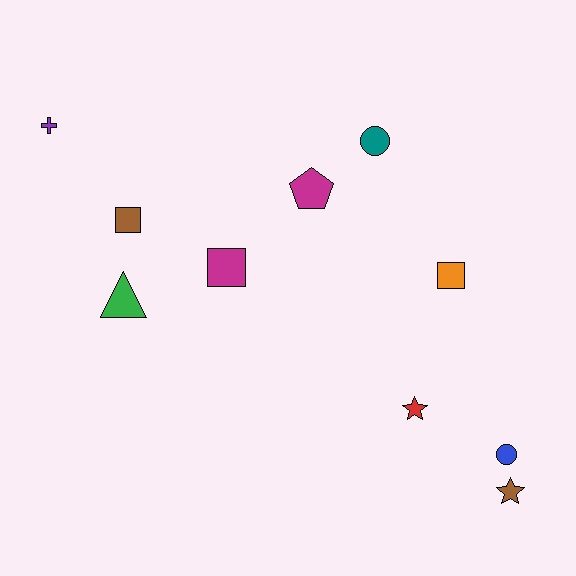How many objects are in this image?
There are 10 objects.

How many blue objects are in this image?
There is 1 blue object.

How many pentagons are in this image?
There is 1 pentagon.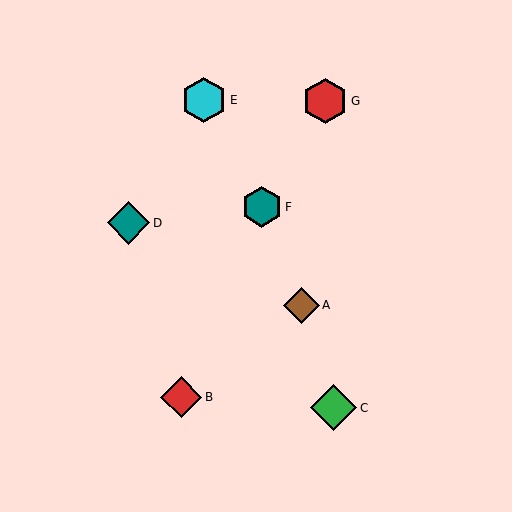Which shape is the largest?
The green diamond (labeled C) is the largest.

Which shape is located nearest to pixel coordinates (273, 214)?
The teal hexagon (labeled F) at (262, 207) is nearest to that location.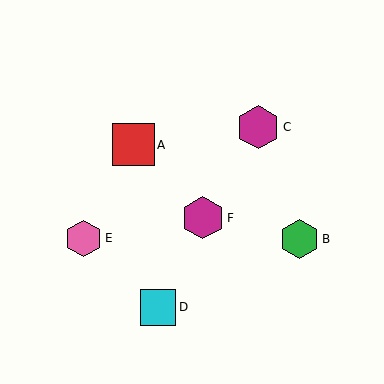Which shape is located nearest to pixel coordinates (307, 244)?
The green hexagon (labeled B) at (300, 239) is nearest to that location.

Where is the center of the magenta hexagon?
The center of the magenta hexagon is at (258, 127).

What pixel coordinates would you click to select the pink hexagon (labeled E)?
Click at (84, 238) to select the pink hexagon E.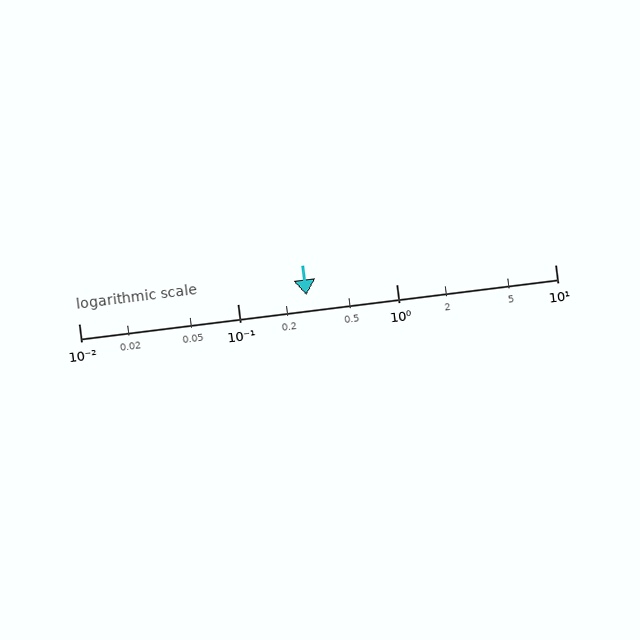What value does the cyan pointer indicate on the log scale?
The pointer indicates approximately 0.27.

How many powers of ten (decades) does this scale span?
The scale spans 3 decades, from 0.01 to 10.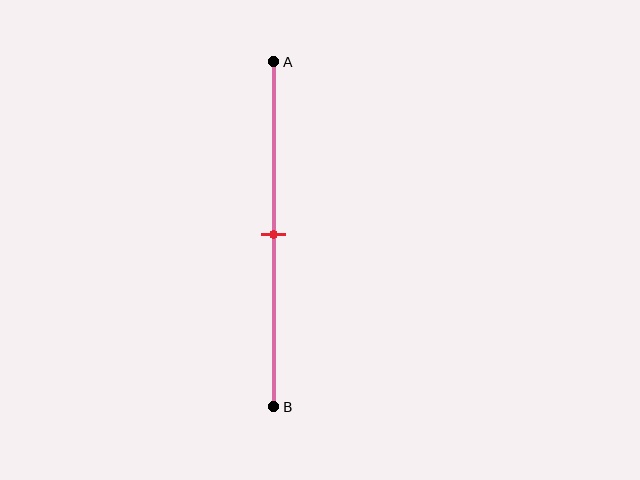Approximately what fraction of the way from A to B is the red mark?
The red mark is approximately 50% of the way from A to B.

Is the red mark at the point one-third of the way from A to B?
No, the mark is at about 50% from A, not at the 33% one-third point.